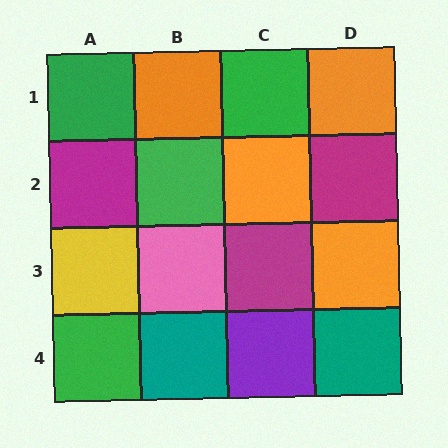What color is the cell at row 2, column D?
Magenta.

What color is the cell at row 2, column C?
Orange.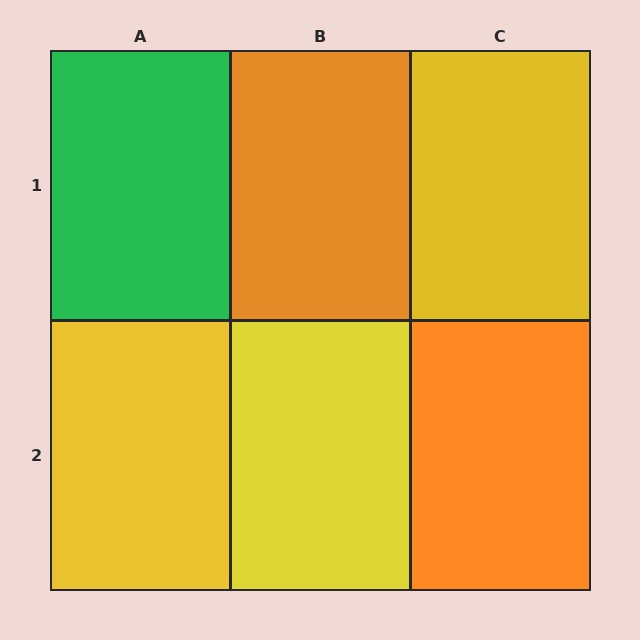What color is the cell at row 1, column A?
Green.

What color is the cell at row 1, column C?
Yellow.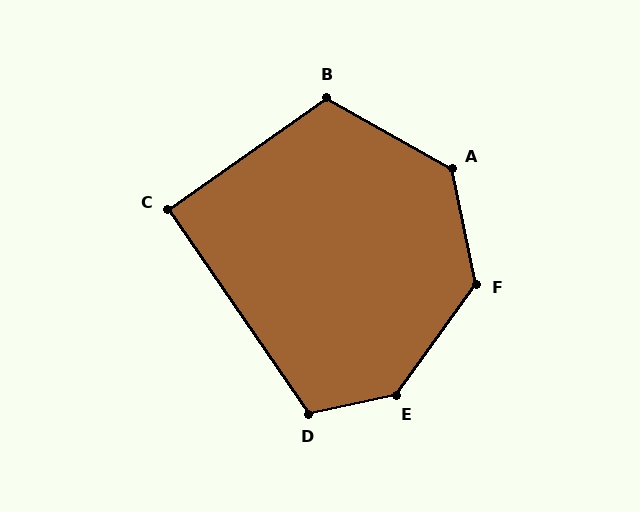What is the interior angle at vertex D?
Approximately 112 degrees (obtuse).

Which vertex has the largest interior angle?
E, at approximately 138 degrees.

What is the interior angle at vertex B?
Approximately 115 degrees (obtuse).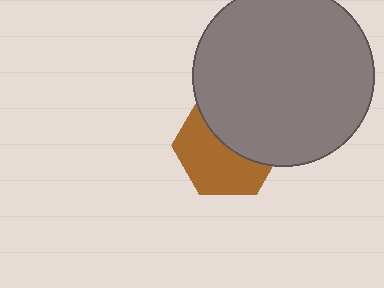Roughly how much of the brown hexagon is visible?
About half of it is visible (roughly 54%).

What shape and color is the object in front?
The object in front is a gray circle.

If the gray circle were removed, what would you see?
You would see the complete brown hexagon.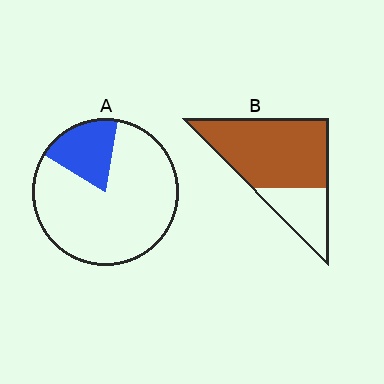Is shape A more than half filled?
No.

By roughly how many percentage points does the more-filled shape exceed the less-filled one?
By roughly 55 percentage points (B over A).